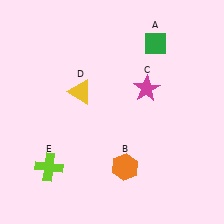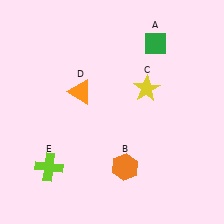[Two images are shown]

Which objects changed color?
C changed from magenta to yellow. D changed from yellow to orange.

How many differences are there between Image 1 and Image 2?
There are 2 differences between the two images.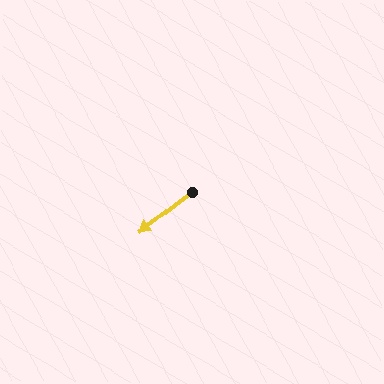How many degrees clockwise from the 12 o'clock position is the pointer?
Approximately 232 degrees.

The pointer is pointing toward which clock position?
Roughly 8 o'clock.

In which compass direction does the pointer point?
Southwest.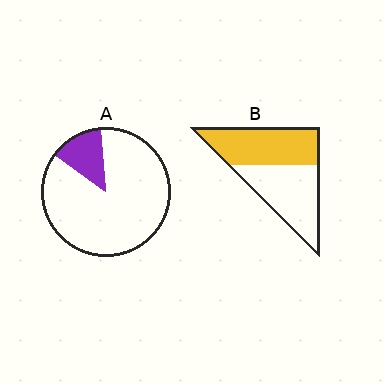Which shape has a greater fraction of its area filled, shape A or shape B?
Shape B.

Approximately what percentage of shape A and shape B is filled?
A is approximately 15% and B is approximately 50%.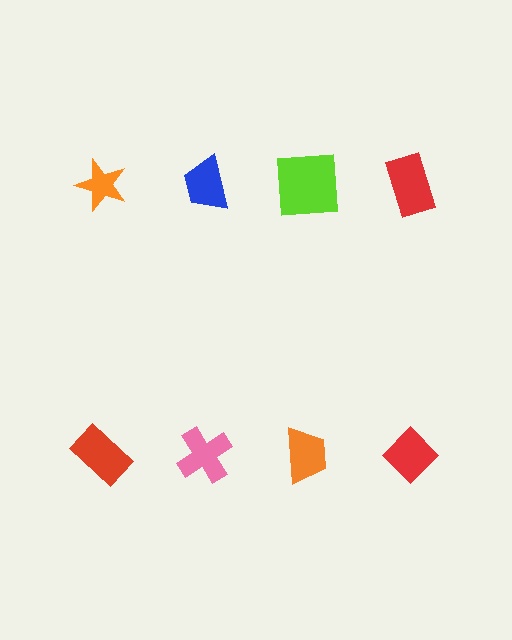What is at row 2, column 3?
An orange trapezoid.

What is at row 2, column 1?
A red rectangle.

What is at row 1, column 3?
A lime square.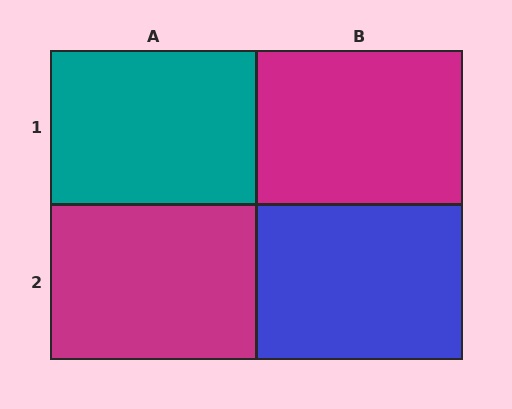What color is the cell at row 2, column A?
Magenta.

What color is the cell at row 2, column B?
Blue.